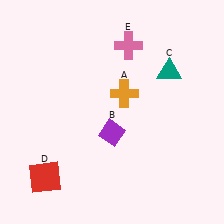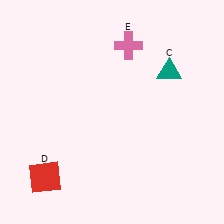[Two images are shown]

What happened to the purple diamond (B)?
The purple diamond (B) was removed in Image 2. It was in the bottom-right area of Image 1.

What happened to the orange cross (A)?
The orange cross (A) was removed in Image 2. It was in the top-right area of Image 1.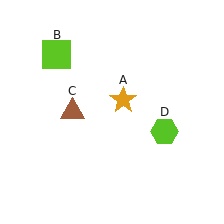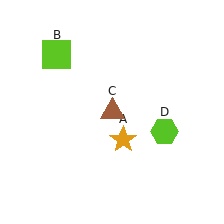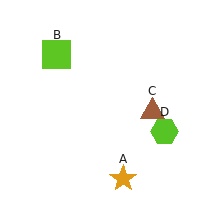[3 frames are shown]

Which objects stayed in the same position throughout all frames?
Lime square (object B) and lime hexagon (object D) remained stationary.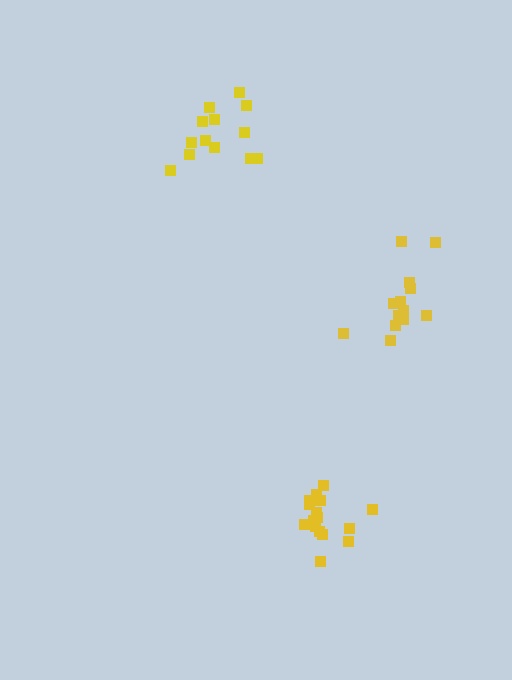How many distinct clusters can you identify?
There are 3 distinct clusters.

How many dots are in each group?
Group 1: 16 dots, Group 2: 13 dots, Group 3: 13 dots (42 total).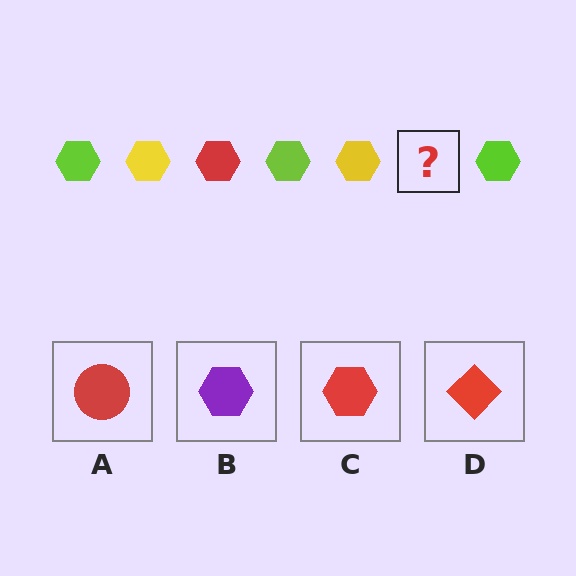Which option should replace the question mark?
Option C.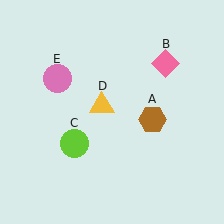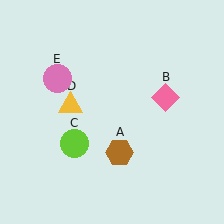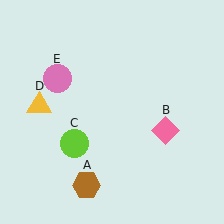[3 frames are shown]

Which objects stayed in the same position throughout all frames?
Lime circle (object C) and pink circle (object E) remained stationary.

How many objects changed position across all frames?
3 objects changed position: brown hexagon (object A), pink diamond (object B), yellow triangle (object D).